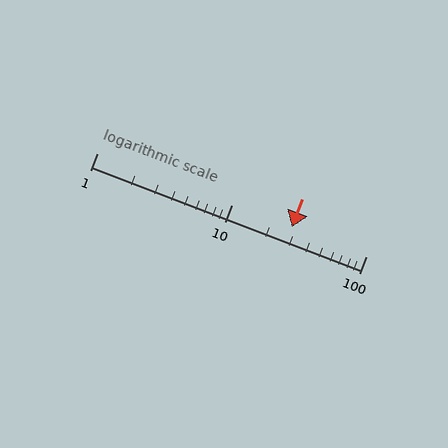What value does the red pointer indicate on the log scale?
The pointer indicates approximately 28.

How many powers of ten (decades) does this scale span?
The scale spans 2 decades, from 1 to 100.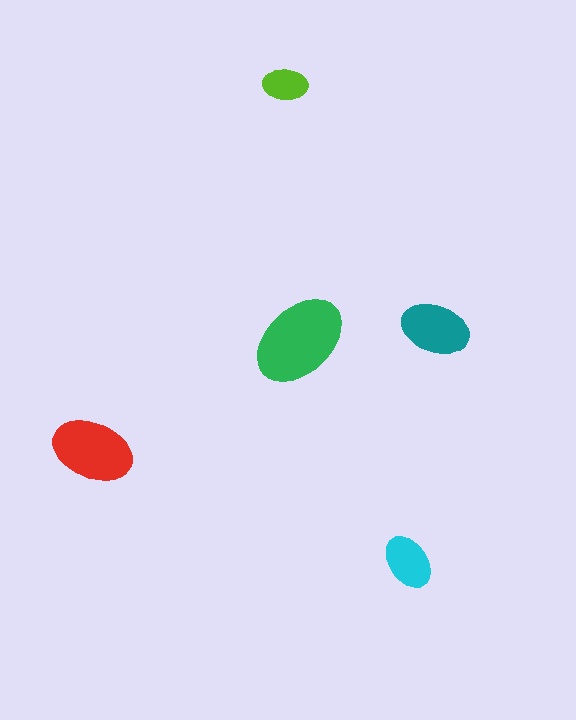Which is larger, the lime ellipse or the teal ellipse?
The teal one.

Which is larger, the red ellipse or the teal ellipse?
The red one.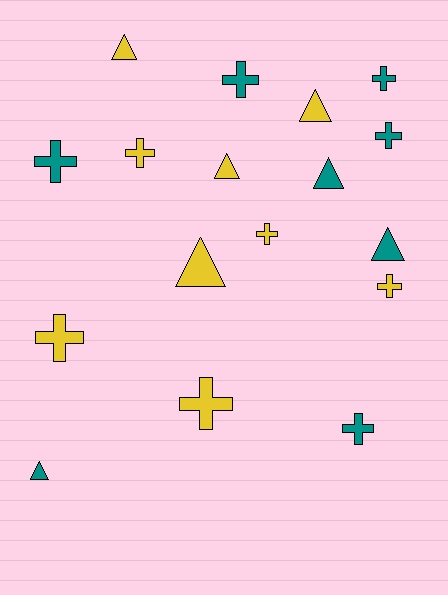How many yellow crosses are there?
There are 5 yellow crosses.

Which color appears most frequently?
Yellow, with 9 objects.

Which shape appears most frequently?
Cross, with 10 objects.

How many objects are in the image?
There are 17 objects.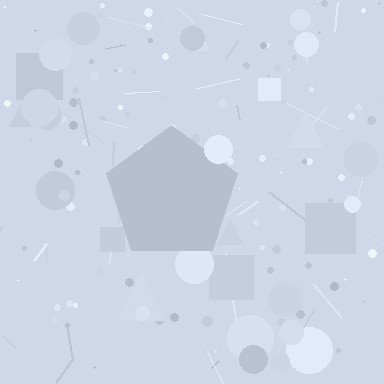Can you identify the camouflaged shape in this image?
The camouflaged shape is a pentagon.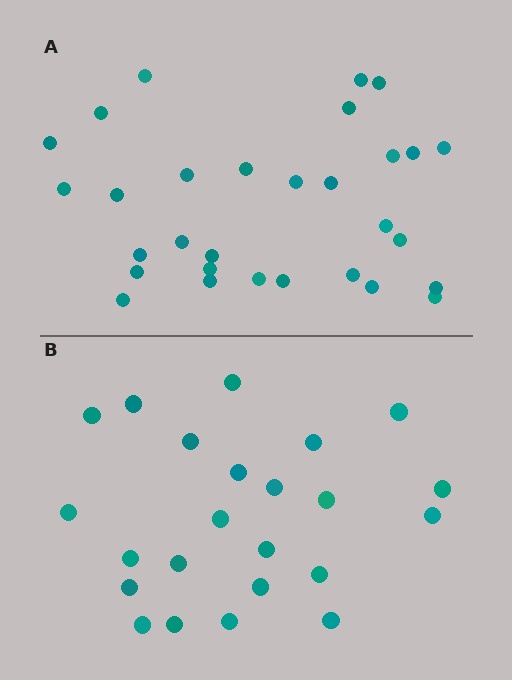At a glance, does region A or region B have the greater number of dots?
Region A (the top region) has more dots.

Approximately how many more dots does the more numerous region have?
Region A has roughly 8 or so more dots than region B.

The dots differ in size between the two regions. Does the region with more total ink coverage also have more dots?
No. Region B has more total ink coverage because its dots are larger, but region A actually contains more individual dots. Total area can be misleading — the number of items is what matters here.